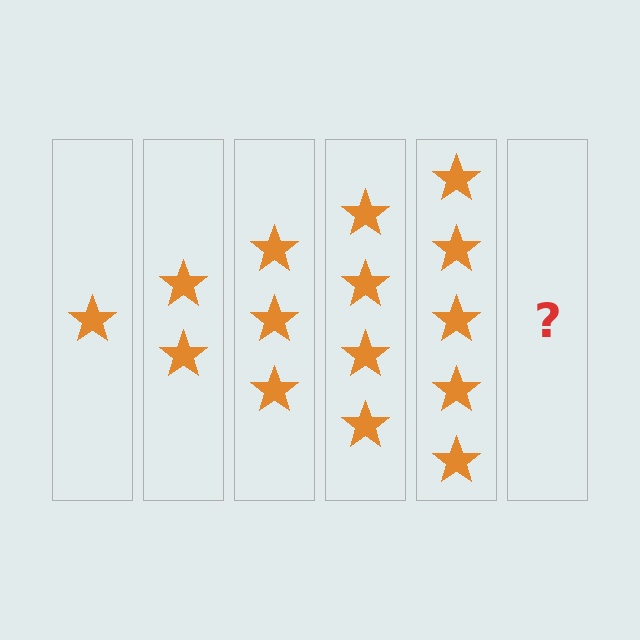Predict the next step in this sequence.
The next step is 6 stars.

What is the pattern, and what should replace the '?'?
The pattern is that each step adds one more star. The '?' should be 6 stars.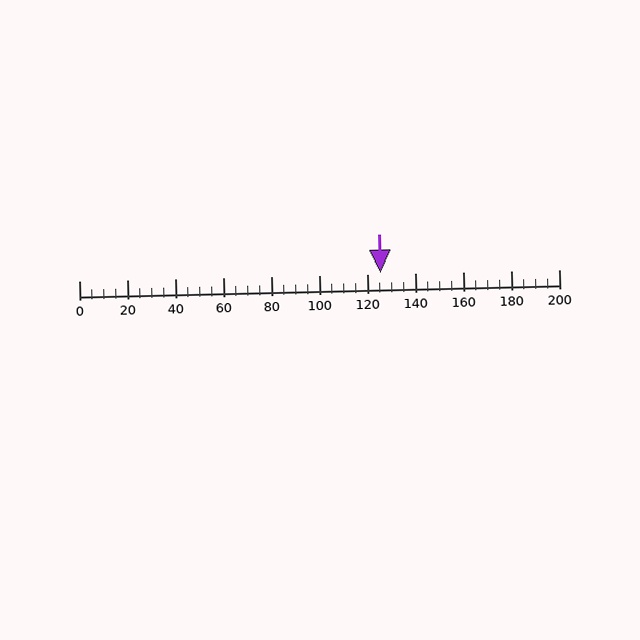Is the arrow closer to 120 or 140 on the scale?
The arrow is closer to 120.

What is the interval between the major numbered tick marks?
The major tick marks are spaced 20 units apart.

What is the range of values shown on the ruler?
The ruler shows values from 0 to 200.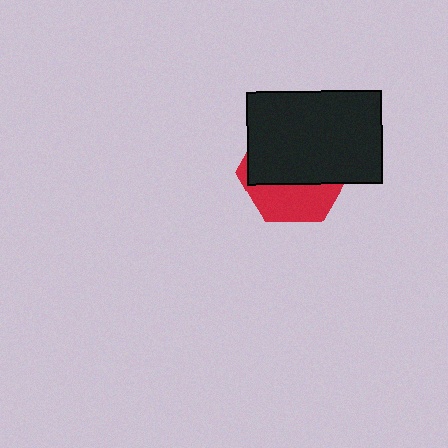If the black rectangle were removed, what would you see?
You would see the complete red hexagon.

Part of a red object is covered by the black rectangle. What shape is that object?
It is a hexagon.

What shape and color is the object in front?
The object in front is a black rectangle.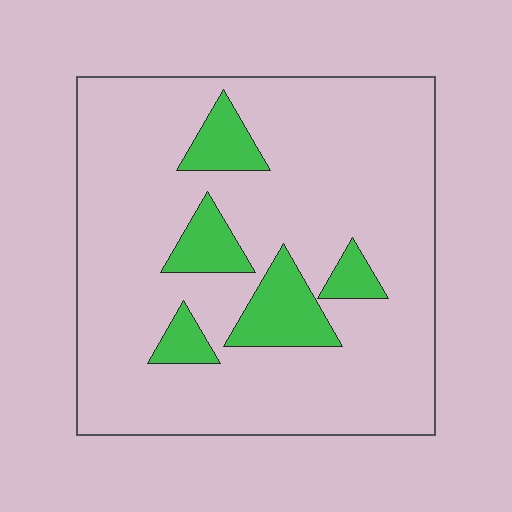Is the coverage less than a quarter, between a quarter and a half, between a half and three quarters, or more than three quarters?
Less than a quarter.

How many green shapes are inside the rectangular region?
5.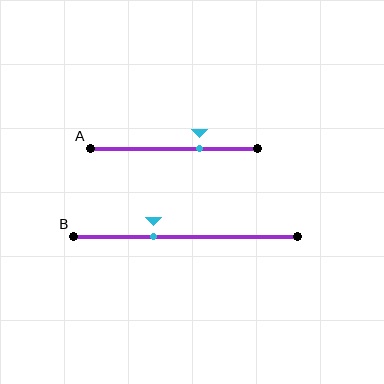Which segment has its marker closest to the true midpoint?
Segment B has its marker closest to the true midpoint.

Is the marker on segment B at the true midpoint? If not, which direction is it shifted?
No, the marker on segment B is shifted to the left by about 14% of the segment length.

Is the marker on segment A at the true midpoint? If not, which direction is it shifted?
No, the marker on segment A is shifted to the right by about 15% of the segment length.